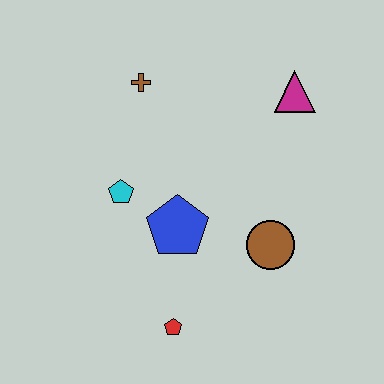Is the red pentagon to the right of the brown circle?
No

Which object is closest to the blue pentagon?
The cyan pentagon is closest to the blue pentagon.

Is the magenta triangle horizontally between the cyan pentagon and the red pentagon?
No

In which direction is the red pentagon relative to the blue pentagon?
The red pentagon is below the blue pentagon.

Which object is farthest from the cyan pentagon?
The magenta triangle is farthest from the cyan pentagon.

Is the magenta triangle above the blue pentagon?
Yes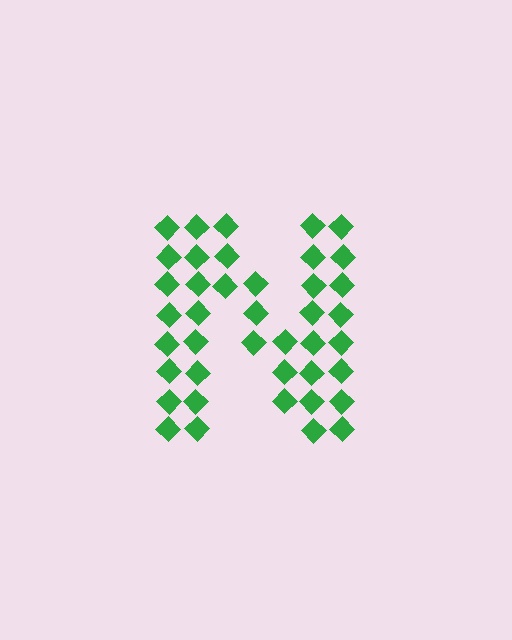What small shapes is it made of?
It is made of small diamonds.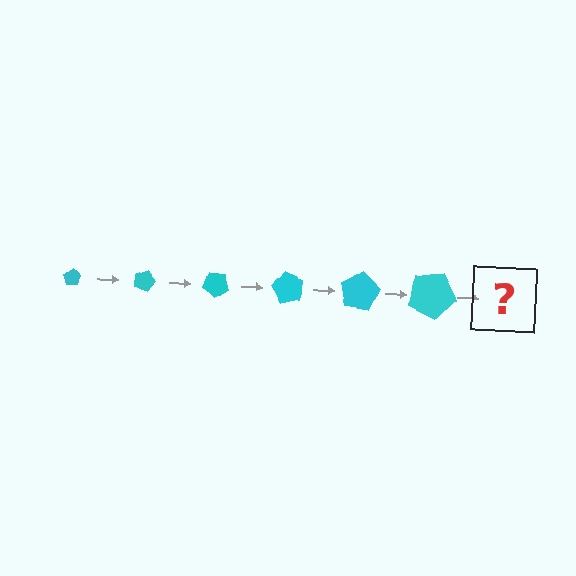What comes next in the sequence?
The next element should be a pentagon, larger than the previous one and rotated 120 degrees from the start.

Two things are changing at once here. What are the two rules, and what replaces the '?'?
The two rules are that the pentagon grows larger each step and it rotates 20 degrees each step. The '?' should be a pentagon, larger than the previous one and rotated 120 degrees from the start.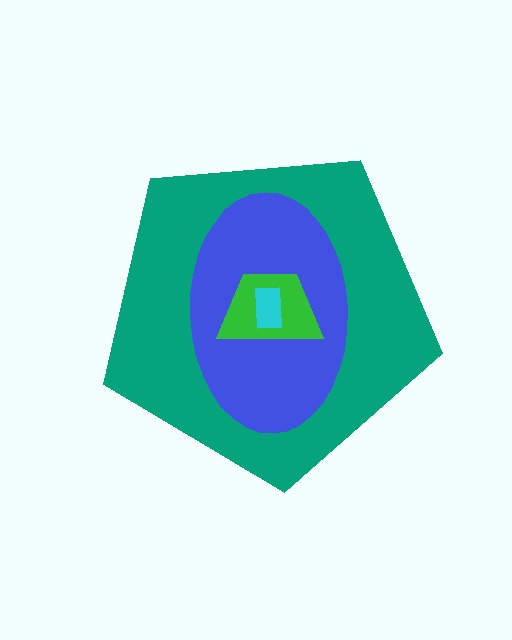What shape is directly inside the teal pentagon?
The blue ellipse.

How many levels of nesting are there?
4.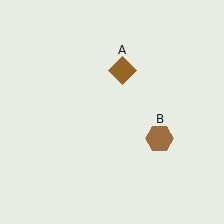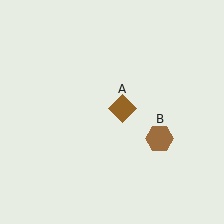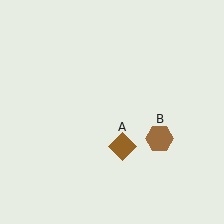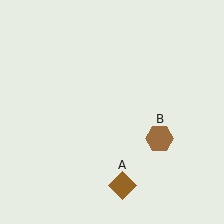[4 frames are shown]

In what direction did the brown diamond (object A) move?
The brown diamond (object A) moved down.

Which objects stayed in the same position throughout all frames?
Brown hexagon (object B) remained stationary.